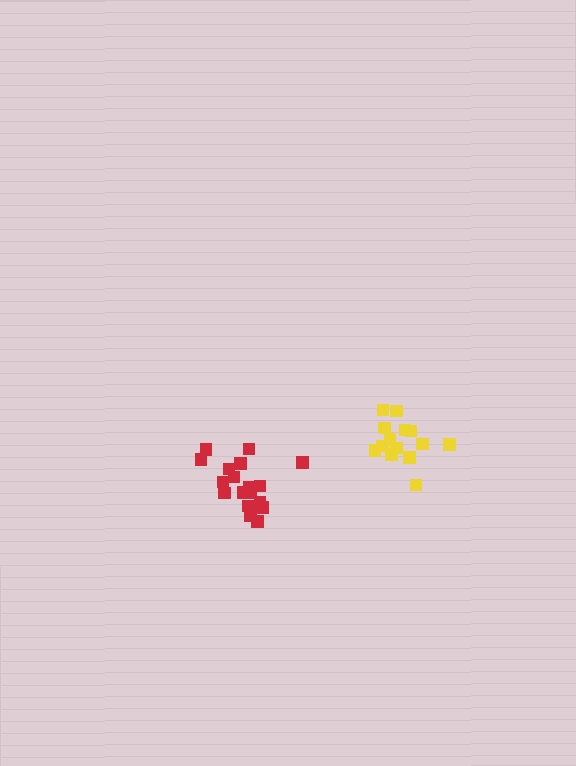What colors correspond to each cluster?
The clusters are colored: red, yellow.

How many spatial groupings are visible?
There are 2 spatial groupings.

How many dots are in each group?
Group 1: 18 dots, Group 2: 14 dots (32 total).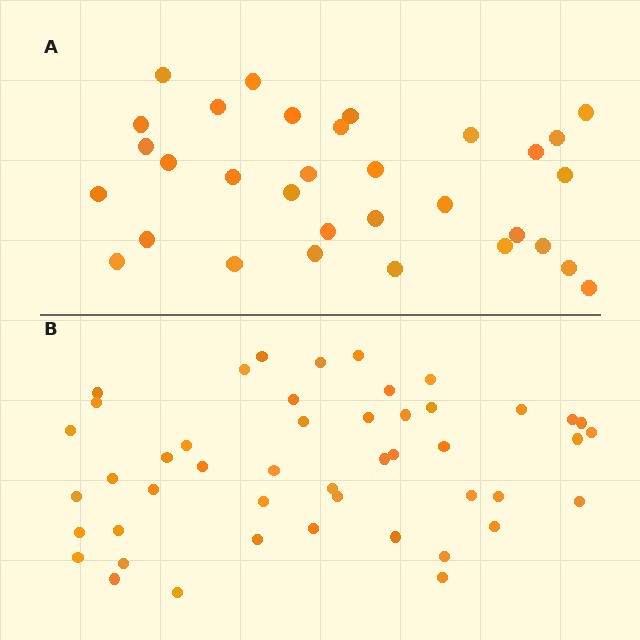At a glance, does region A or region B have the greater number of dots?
Region B (the bottom region) has more dots.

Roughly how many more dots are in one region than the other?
Region B has approximately 15 more dots than region A.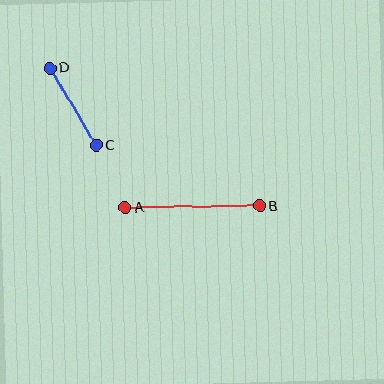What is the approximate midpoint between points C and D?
The midpoint is at approximately (73, 107) pixels.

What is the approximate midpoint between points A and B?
The midpoint is at approximately (192, 207) pixels.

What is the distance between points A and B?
The distance is approximately 135 pixels.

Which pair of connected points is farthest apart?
Points A and B are farthest apart.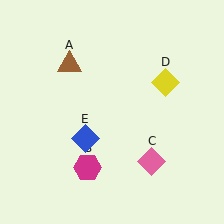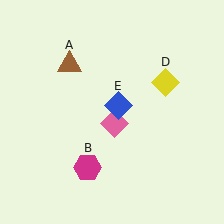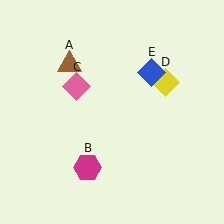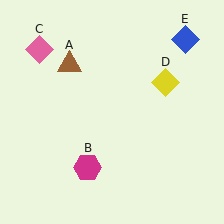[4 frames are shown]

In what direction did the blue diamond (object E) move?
The blue diamond (object E) moved up and to the right.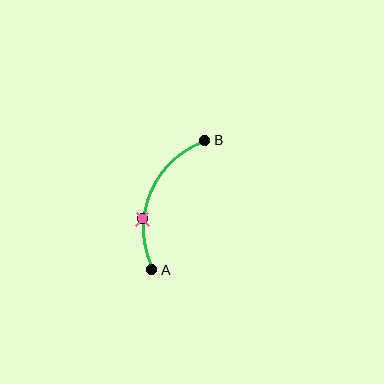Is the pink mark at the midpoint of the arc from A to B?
No. The pink mark lies on the arc but is closer to endpoint A. The arc midpoint would be at the point on the curve equidistant along the arc from both A and B.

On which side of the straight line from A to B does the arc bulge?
The arc bulges to the left of the straight line connecting A and B.